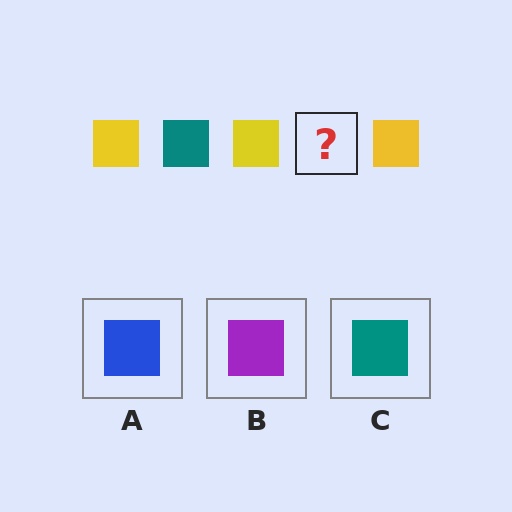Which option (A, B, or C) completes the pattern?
C.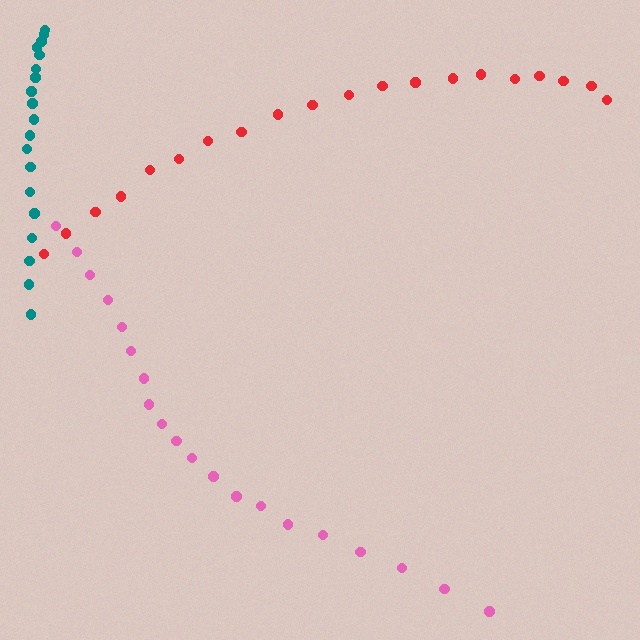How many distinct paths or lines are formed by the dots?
There are 3 distinct paths.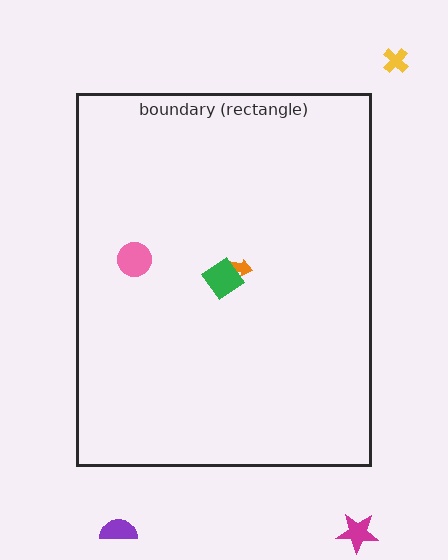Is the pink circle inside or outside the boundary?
Inside.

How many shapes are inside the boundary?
3 inside, 3 outside.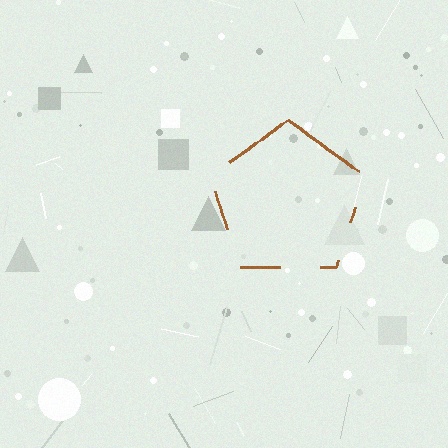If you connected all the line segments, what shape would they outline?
They would outline a pentagon.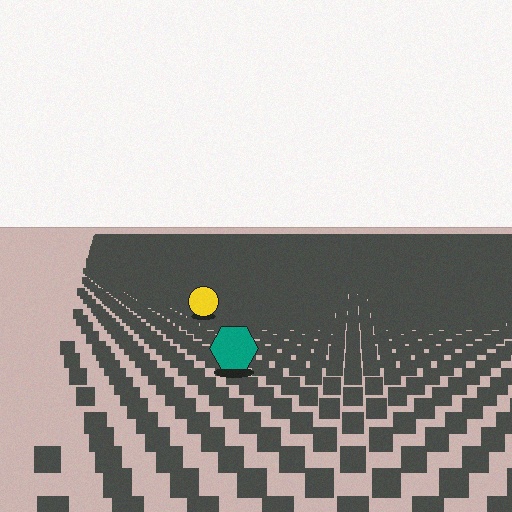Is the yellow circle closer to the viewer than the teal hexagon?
No. The teal hexagon is closer — you can tell from the texture gradient: the ground texture is coarser near it.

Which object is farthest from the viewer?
The yellow circle is farthest from the viewer. It appears smaller and the ground texture around it is denser.